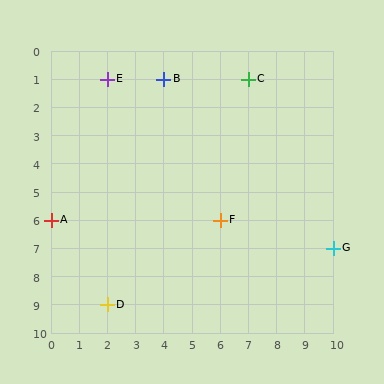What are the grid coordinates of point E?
Point E is at grid coordinates (2, 1).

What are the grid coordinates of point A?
Point A is at grid coordinates (0, 6).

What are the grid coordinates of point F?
Point F is at grid coordinates (6, 6).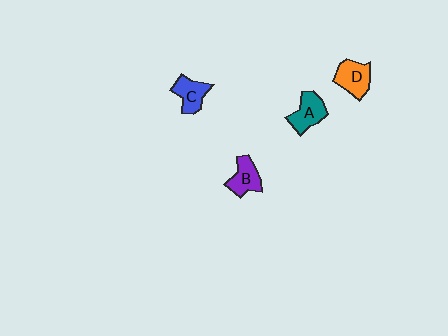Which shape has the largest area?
Shape D (orange).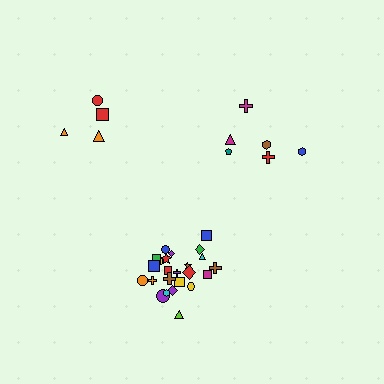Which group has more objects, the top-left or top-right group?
The top-right group.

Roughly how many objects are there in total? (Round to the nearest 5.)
Roughly 35 objects in total.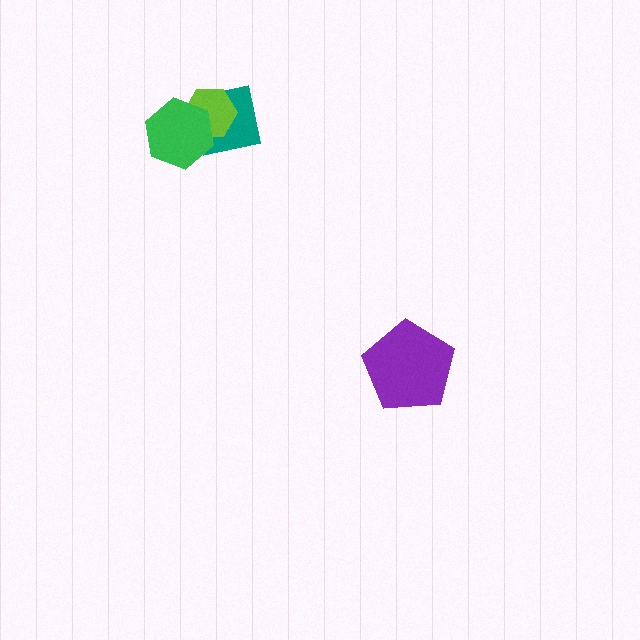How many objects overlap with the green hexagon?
2 objects overlap with the green hexagon.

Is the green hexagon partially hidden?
No, no other shape covers it.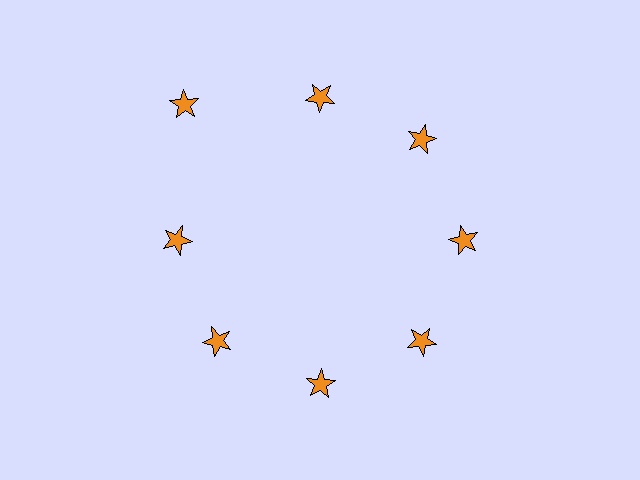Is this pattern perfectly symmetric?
No. The 8 orange stars are arranged in a ring, but one element near the 10 o'clock position is pushed outward from the center, breaking the 8-fold rotational symmetry.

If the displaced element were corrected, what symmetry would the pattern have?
It would have 8-fold rotational symmetry — the pattern would map onto itself every 45 degrees.